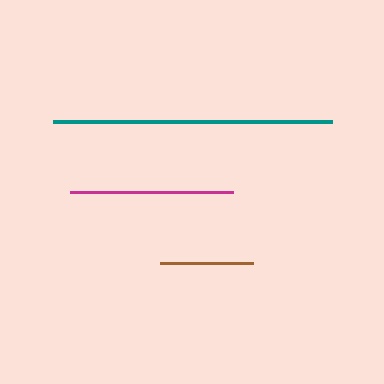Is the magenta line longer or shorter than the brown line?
The magenta line is longer than the brown line.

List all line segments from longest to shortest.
From longest to shortest: teal, magenta, brown.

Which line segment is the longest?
The teal line is the longest at approximately 279 pixels.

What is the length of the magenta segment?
The magenta segment is approximately 163 pixels long.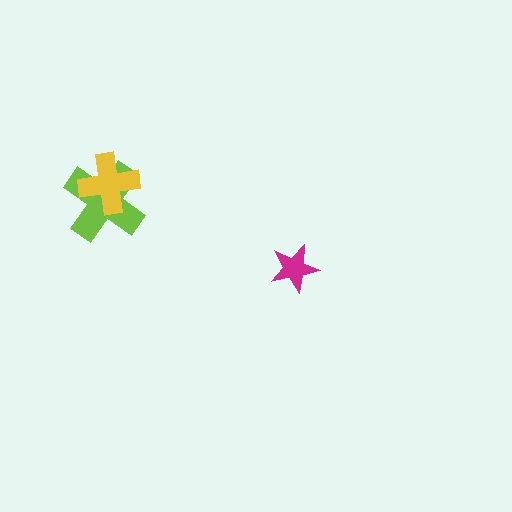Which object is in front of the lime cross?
The yellow cross is in front of the lime cross.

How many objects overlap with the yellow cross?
1 object overlaps with the yellow cross.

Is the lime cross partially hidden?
Yes, it is partially covered by another shape.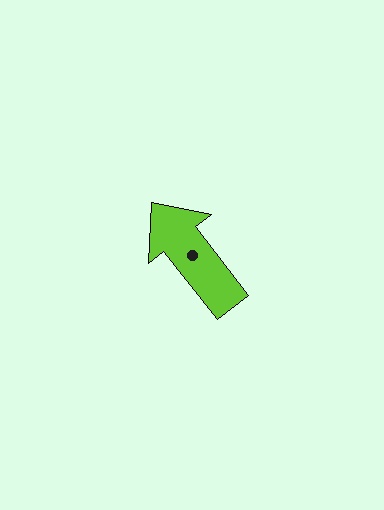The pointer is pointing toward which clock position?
Roughly 11 o'clock.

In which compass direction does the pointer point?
Northwest.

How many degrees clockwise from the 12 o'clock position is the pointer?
Approximately 322 degrees.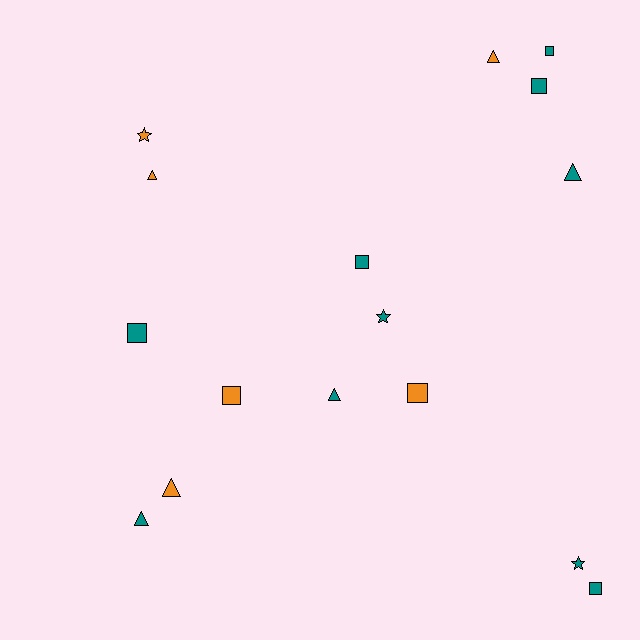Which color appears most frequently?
Teal, with 10 objects.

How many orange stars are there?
There is 1 orange star.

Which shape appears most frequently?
Square, with 7 objects.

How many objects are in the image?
There are 16 objects.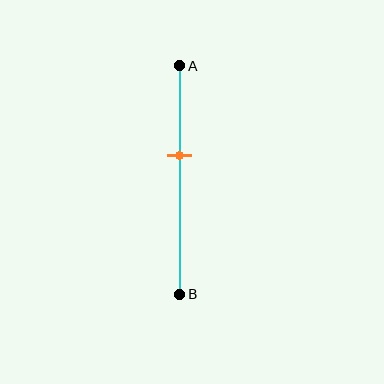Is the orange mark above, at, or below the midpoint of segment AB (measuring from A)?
The orange mark is above the midpoint of segment AB.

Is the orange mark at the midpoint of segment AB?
No, the mark is at about 40% from A, not at the 50% midpoint.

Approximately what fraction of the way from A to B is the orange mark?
The orange mark is approximately 40% of the way from A to B.